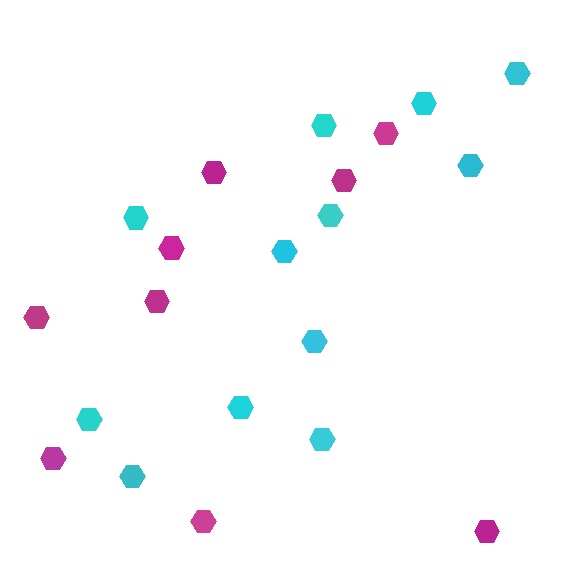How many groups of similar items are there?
There are 2 groups: one group of magenta hexagons (9) and one group of cyan hexagons (12).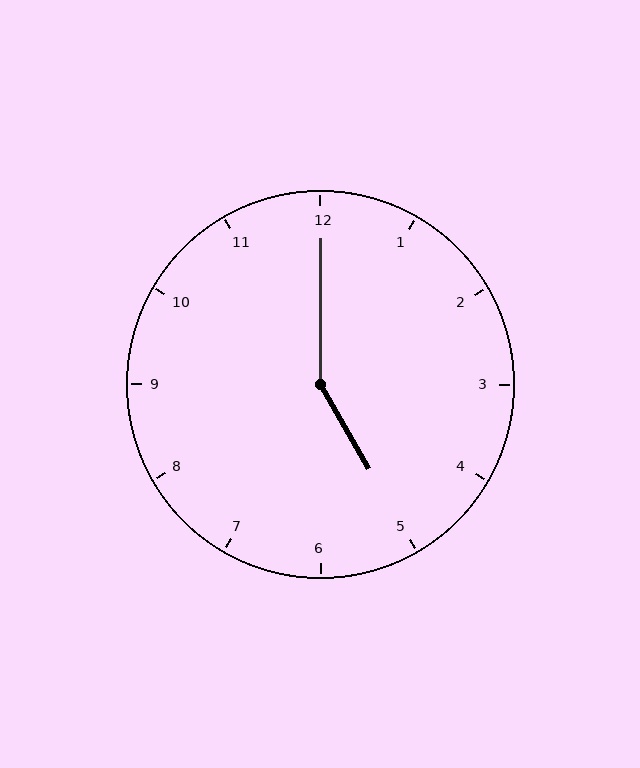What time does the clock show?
5:00.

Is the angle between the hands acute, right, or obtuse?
It is obtuse.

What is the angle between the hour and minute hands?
Approximately 150 degrees.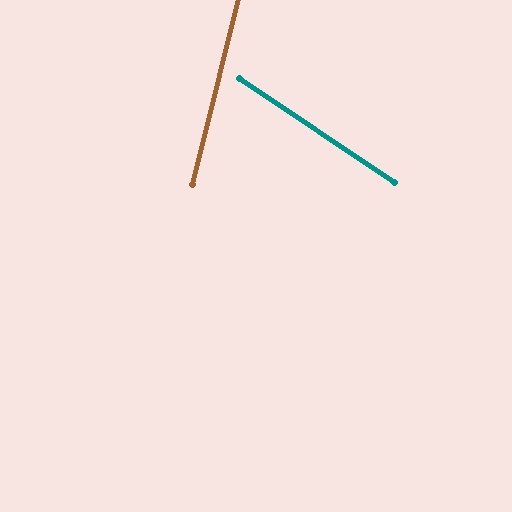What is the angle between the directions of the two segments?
Approximately 70 degrees.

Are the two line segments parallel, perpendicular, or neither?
Neither parallel nor perpendicular — they differ by about 70°.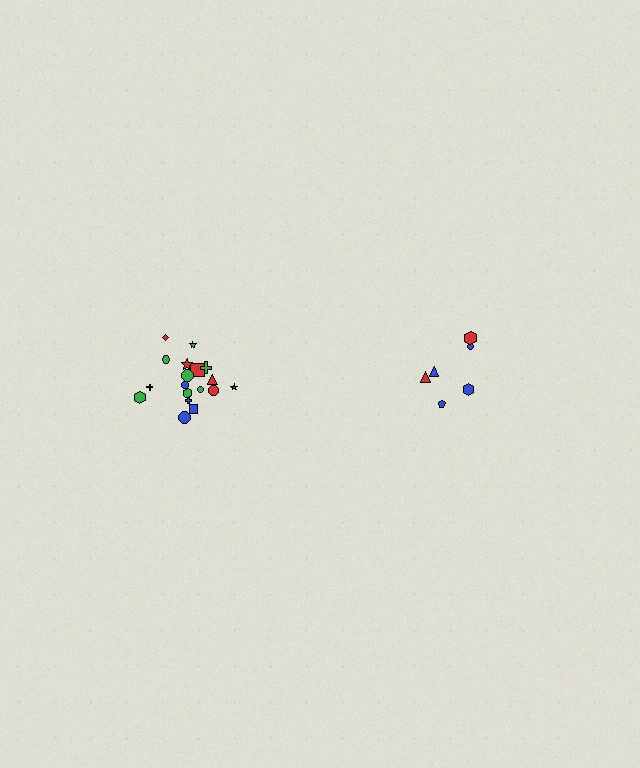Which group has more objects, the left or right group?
The left group.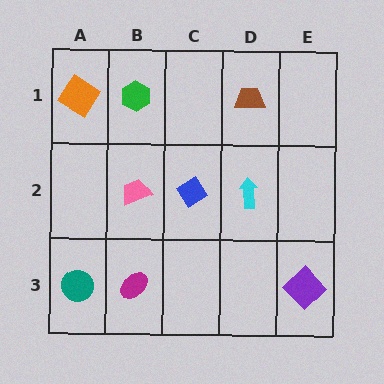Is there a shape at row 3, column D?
No, that cell is empty.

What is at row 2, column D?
A cyan arrow.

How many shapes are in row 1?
3 shapes.